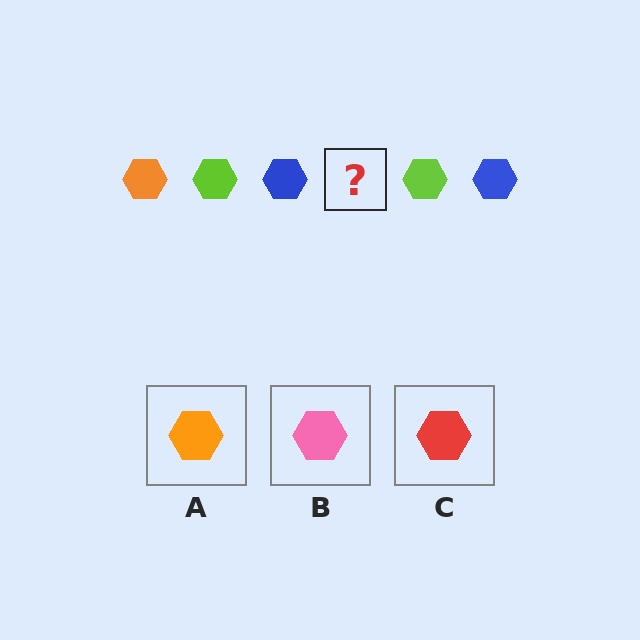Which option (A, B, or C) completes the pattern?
A.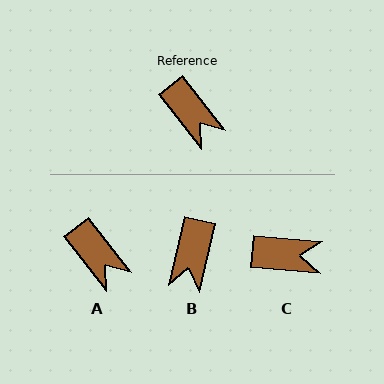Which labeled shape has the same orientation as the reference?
A.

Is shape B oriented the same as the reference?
No, it is off by about 51 degrees.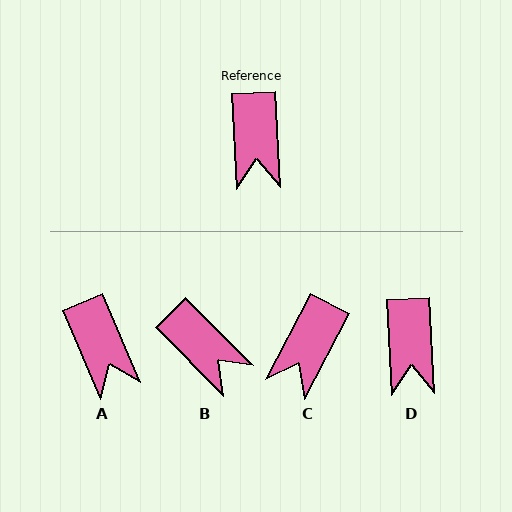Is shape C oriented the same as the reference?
No, it is off by about 30 degrees.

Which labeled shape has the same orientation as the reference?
D.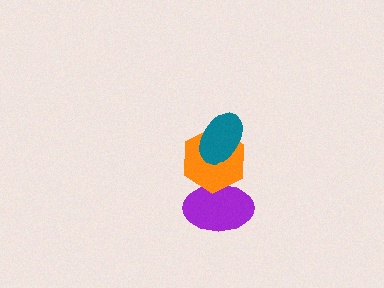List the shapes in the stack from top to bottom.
From top to bottom: the teal ellipse, the orange hexagon, the purple ellipse.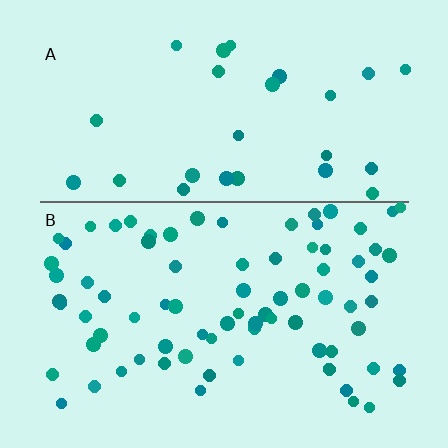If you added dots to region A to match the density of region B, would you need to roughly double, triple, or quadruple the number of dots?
Approximately triple.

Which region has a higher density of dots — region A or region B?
B (the bottom).